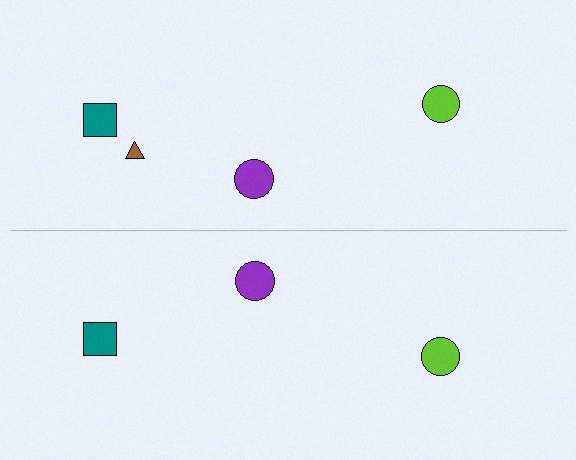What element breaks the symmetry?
A brown triangle is missing from the bottom side.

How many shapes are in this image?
There are 7 shapes in this image.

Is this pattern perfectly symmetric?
No, the pattern is not perfectly symmetric. A brown triangle is missing from the bottom side.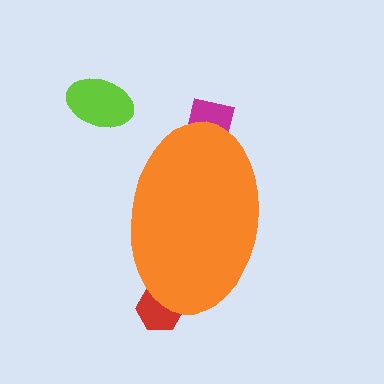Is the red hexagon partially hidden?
Yes, the red hexagon is partially hidden behind the orange ellipse.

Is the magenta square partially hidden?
Yes, the magenta square is partially hidden behind the orange ellipse.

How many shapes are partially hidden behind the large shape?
2 shapes are partially hidden.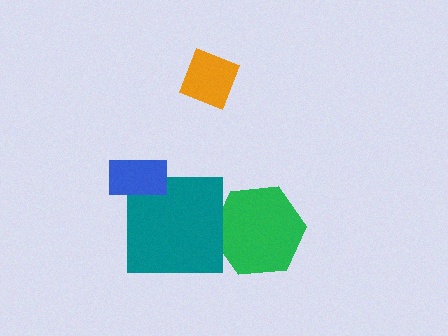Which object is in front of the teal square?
The blue rectangle is in front of the teal square.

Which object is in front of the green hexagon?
The teal square is in front of the green hexagon.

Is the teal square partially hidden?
Yes, it is partially covered by another shape.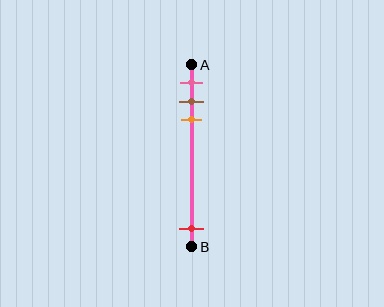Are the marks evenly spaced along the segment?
No, the marks are not evenly spaced.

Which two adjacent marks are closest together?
The brown and orange marks are the closest adjacent pair.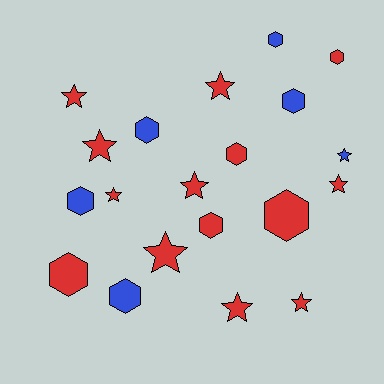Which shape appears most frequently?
Star, with 10 objects.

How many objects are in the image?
There are 20 objects.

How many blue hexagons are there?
There are 5 blue hexagons.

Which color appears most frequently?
Red, with 14 objects.